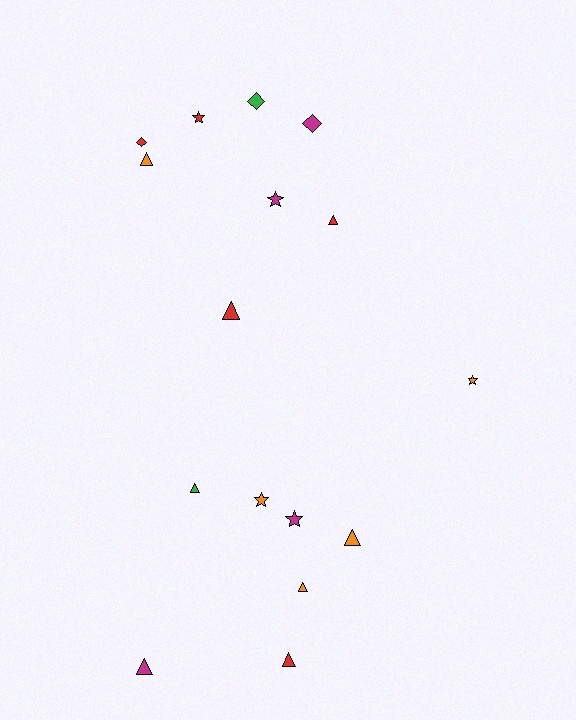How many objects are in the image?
There are 16 objects.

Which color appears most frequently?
Orange, with 5 objects.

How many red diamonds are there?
There is 1 red diamond.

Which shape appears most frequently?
Triangle, with 8 objects.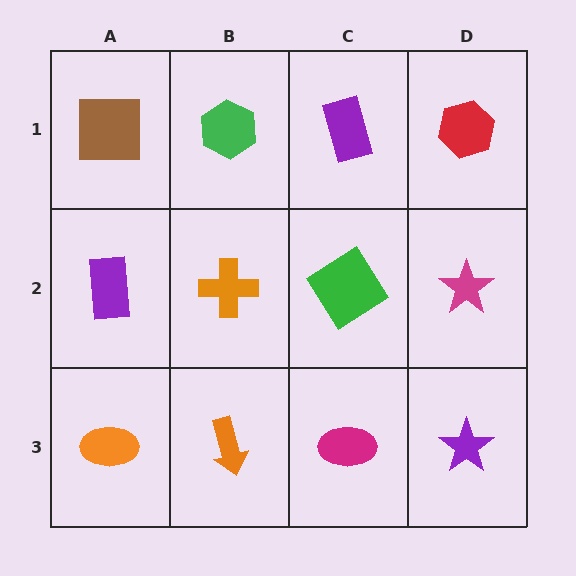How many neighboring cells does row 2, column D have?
3.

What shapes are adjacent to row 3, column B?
An orange cross (row 2, column B), an orange ellipse (row 3, column A), a magenta ellipse (row 3, column C).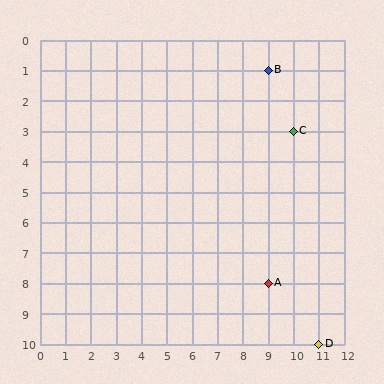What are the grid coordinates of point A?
Point A is at grid coordinates (9, 8).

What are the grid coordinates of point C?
Point C is at grid coordinates (10, 3).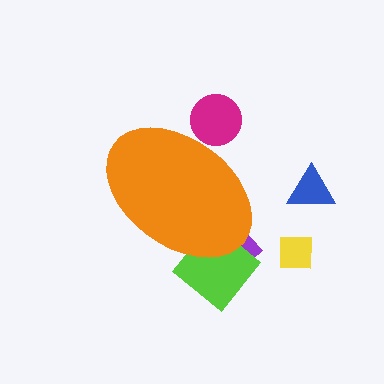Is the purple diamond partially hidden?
Yes, the purple diamond is partially hidden behind the orange ellipse.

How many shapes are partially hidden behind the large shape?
3 shapes are partially hidden.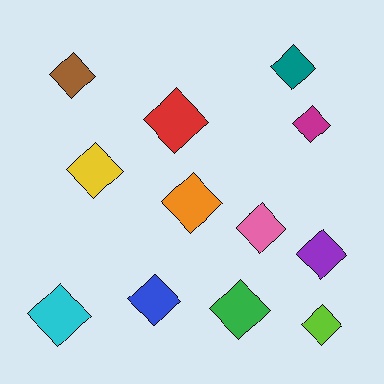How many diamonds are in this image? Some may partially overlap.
There are 12 diamonds.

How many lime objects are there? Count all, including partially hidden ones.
There is 1 lime object.